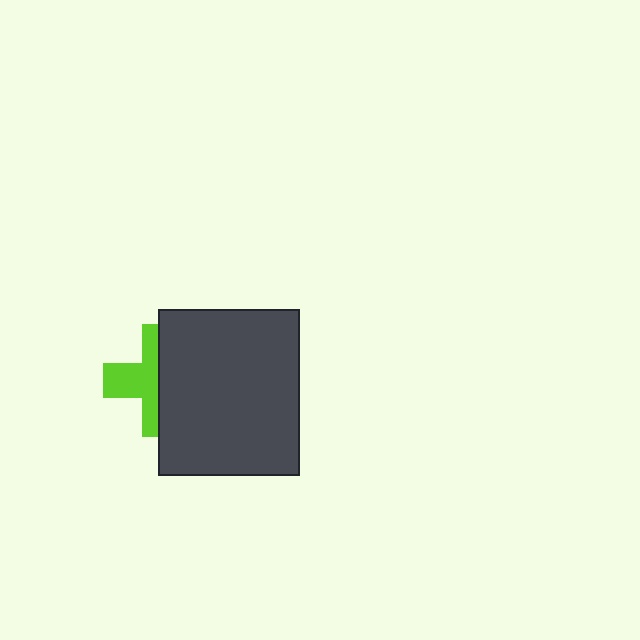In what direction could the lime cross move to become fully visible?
The lime cross could move left. That would shift it out from behind the dark gray rectangle entirely.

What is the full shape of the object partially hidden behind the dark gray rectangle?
The partially hidden object is a lime cross.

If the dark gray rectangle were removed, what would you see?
You would see the complete lime cross.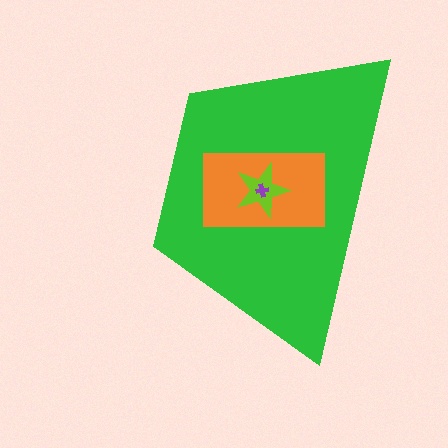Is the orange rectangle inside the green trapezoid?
Yes.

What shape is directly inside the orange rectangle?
The lime star.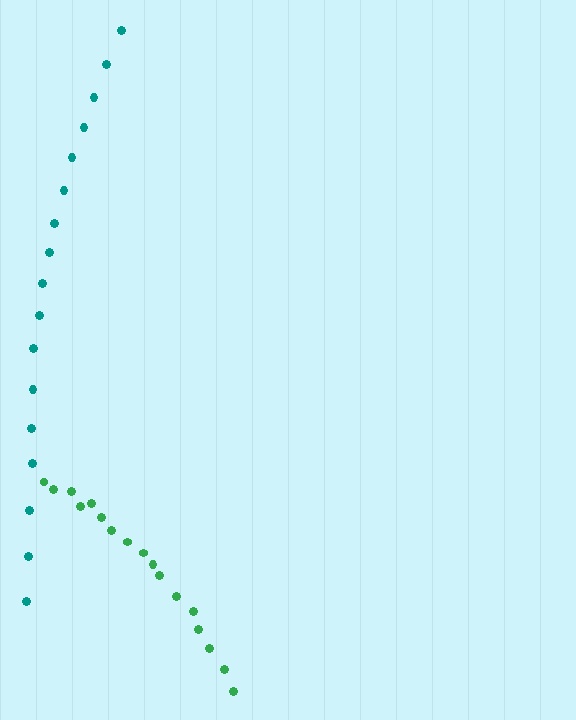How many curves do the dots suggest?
There are 2 distinct paths.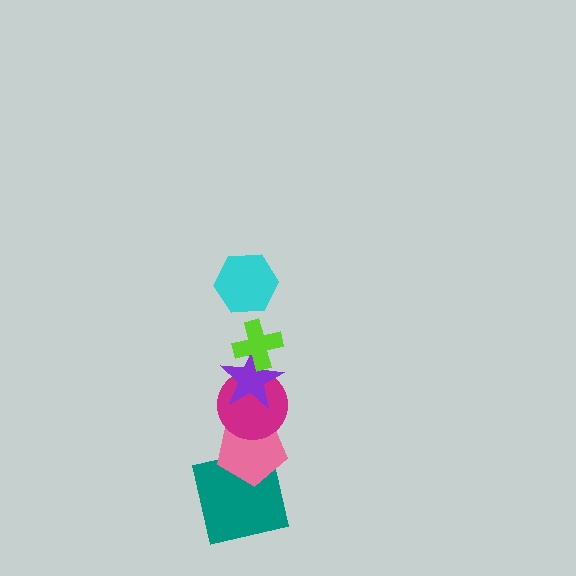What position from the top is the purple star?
The purple star is 3rd from the top.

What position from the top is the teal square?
The teal square is 6th from the top.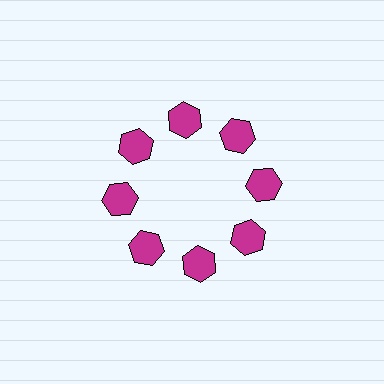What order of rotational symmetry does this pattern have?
This pattern has 8-fold rotational symmetry.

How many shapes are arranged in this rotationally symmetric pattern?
There are 8 shapes, arranged in 8 groups of 1.